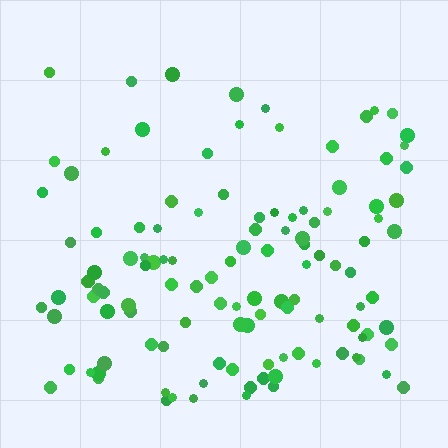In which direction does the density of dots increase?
From top to bottom, with the bottom side densest.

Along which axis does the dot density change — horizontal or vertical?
Vertical.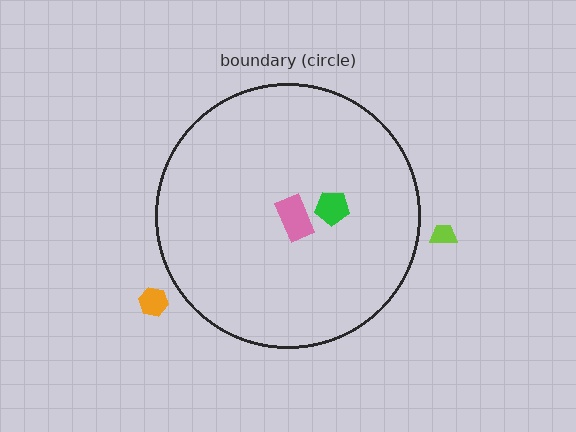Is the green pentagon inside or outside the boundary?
Inside.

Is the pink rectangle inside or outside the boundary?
Inside.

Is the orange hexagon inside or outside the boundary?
Outside.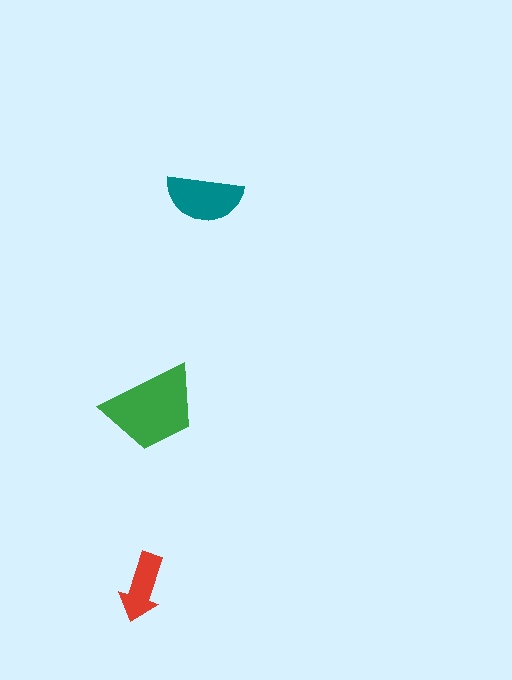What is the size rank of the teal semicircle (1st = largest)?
2nd.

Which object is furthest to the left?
The red arrow is leftmost.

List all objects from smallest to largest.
The red arrow, the teal semicircle, the green trapezoid.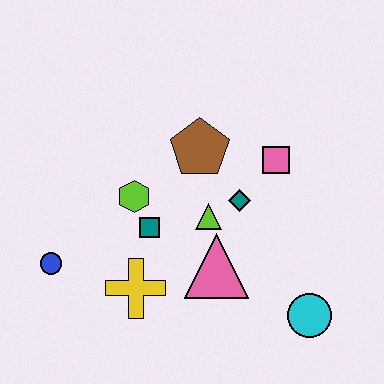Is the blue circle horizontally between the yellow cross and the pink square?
No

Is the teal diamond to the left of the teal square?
No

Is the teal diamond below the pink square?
Yes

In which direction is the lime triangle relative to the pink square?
The lime triangle is to the left of the pink square.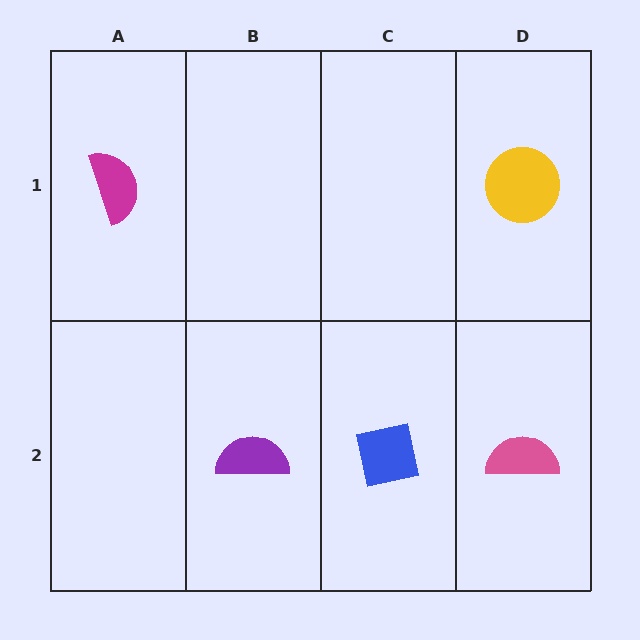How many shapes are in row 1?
2 shapes.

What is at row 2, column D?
A pink semicircle.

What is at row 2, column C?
A blue square.